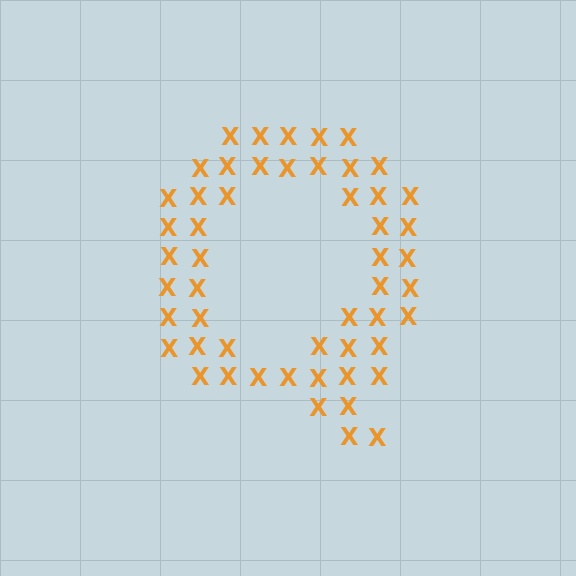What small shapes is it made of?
It is made of small letter X's.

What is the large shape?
The large shape is the letter Q.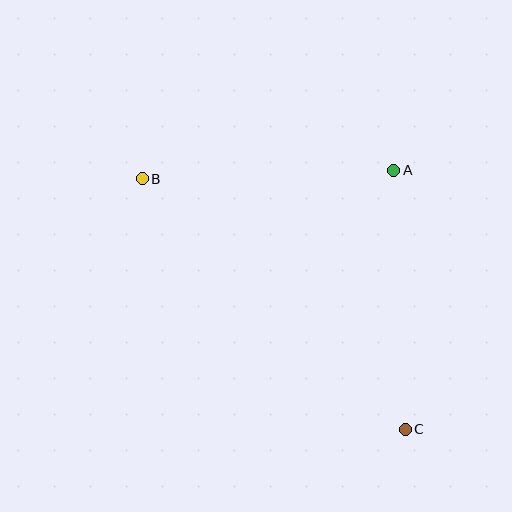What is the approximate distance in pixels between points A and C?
The distance between A and C is approximately 259 pixels.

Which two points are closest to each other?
Points A and B are closest to each other.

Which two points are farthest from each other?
Points B and C are farthest from each other.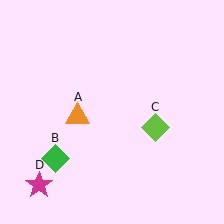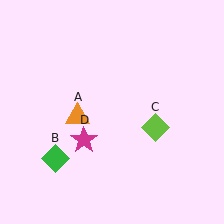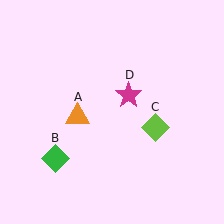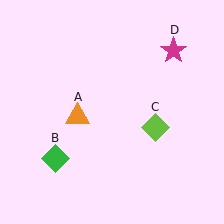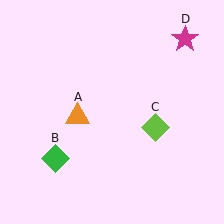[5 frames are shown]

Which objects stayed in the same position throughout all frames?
Orange triangle (object A) and green diamond (object B) and lime diamond (object C) remained stationary.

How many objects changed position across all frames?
1 object changed position: magenta star (object D).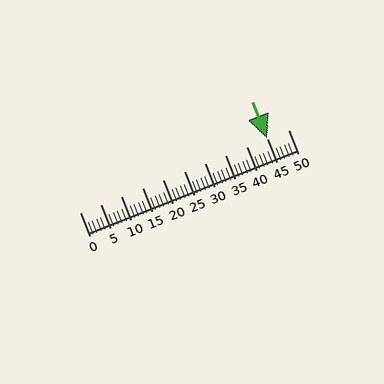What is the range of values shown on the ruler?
The ruler shows values from 0 to 50.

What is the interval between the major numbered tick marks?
The major tick marks are spaced 5 units apart.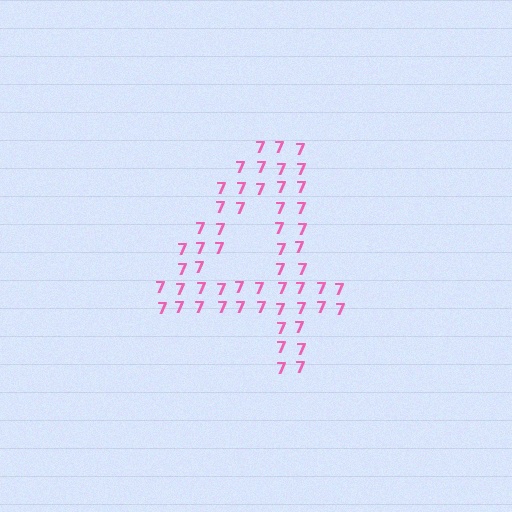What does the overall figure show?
The overall figure shows the digit 4.